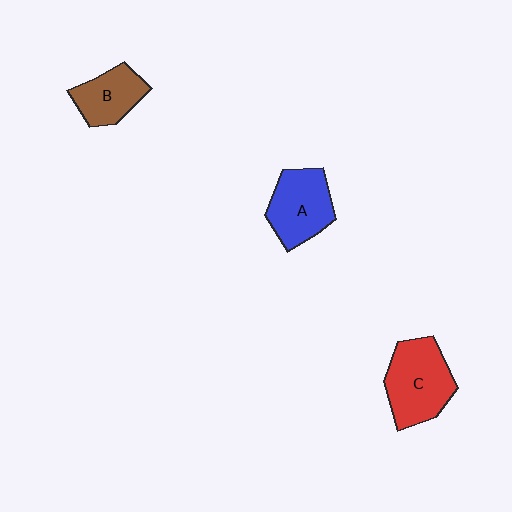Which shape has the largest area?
Shape C (red).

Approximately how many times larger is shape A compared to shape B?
Approximately 1.3 times.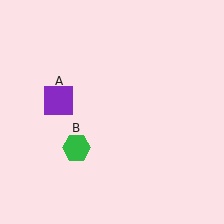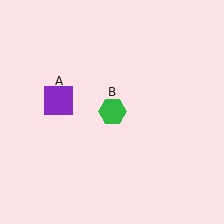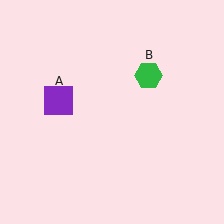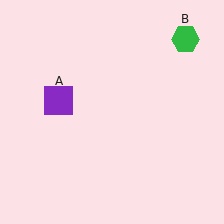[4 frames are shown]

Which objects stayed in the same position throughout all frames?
Purple square (object A) remained stationary.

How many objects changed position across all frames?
1 object changed position: green hexagon (object B).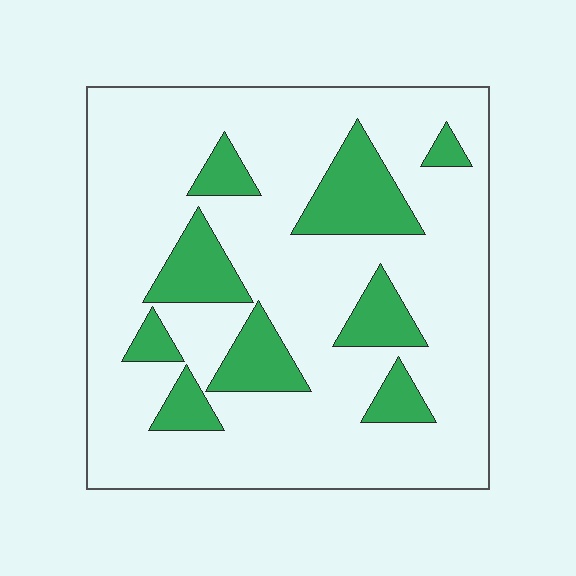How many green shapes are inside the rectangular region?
9.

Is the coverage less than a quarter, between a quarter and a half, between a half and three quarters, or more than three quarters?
Less than a quarter.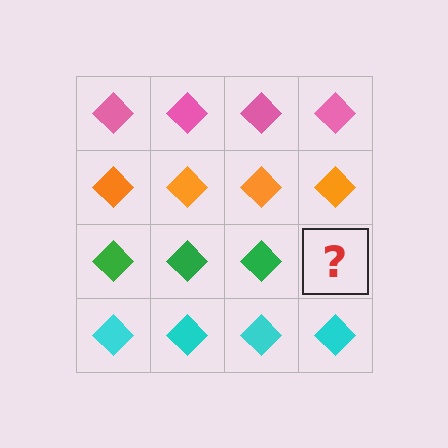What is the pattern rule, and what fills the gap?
The rule is that each row has a consistent color. The gap should be filled with a green diamond.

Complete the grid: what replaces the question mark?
The question mark should be replaced with a green diamond.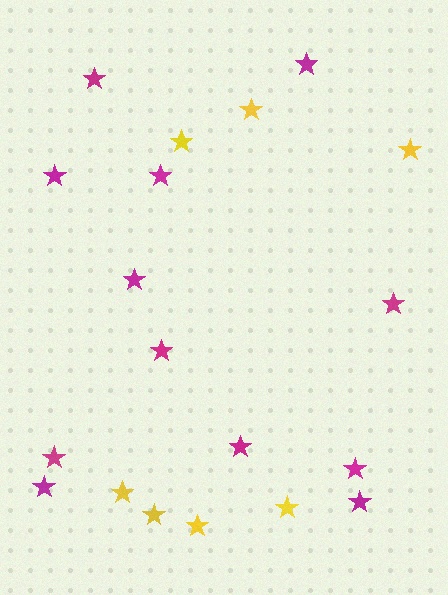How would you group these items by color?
There are 2 groups: one group of magenta stars (12) and one group of yellow stars (7).